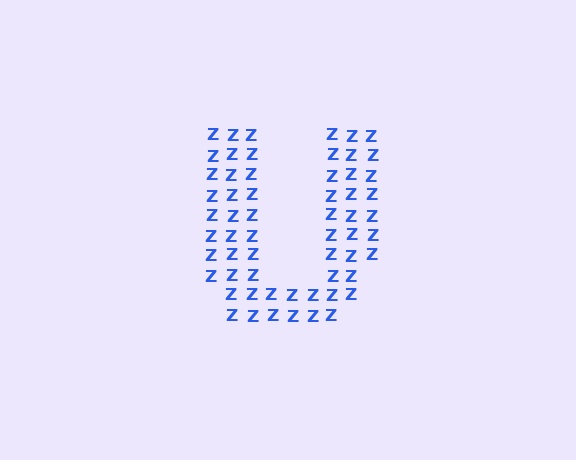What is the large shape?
The large shape is the letter U.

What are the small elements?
The small elements are letter Z's.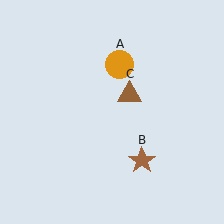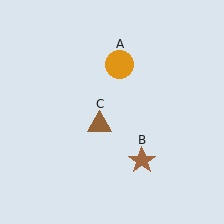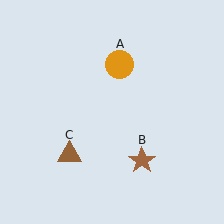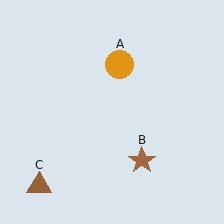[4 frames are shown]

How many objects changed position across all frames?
1 object changed position: brown triangle (object C).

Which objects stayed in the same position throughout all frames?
Orange circle (object A) and brown star (object B) remained stationary.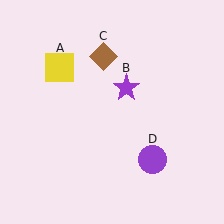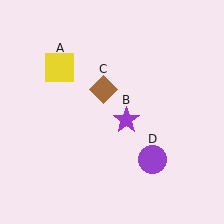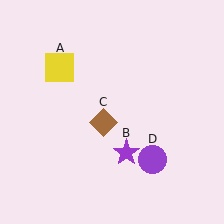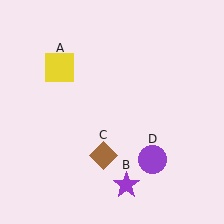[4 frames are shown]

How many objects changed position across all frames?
2 objects changed position: purple star (object B), brown diamond (object C).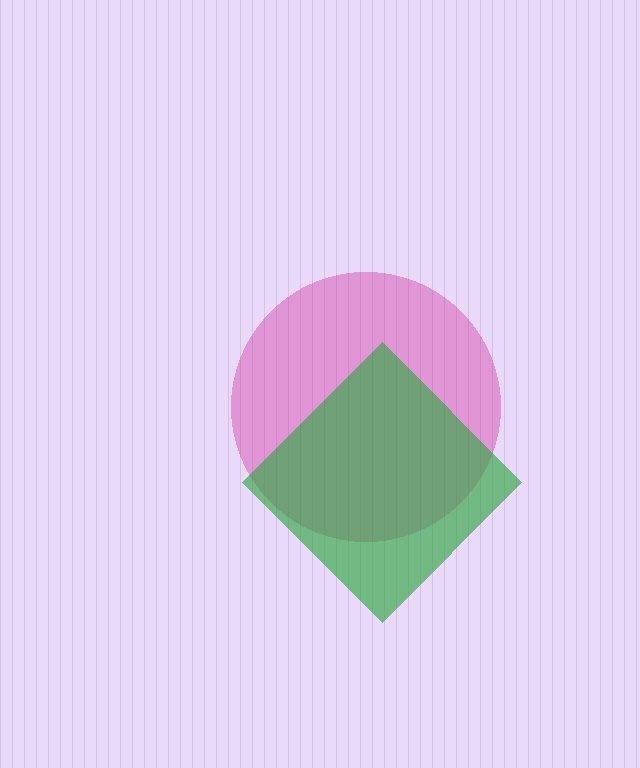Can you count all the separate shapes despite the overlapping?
Yes, there are 2 separate shapes.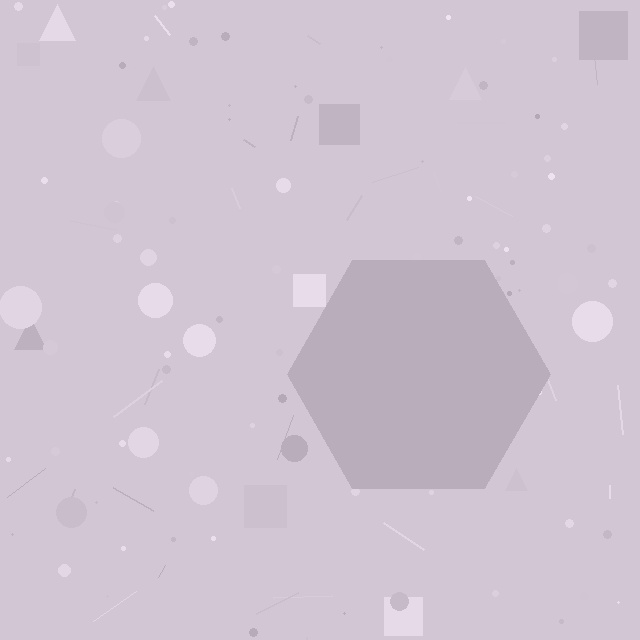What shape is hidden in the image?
A hexagon is hidden in the image.